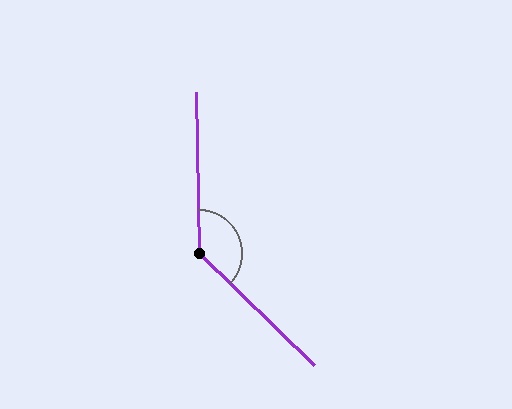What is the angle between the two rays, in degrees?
Approximately 135 degrees.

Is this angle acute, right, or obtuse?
It is obtuse.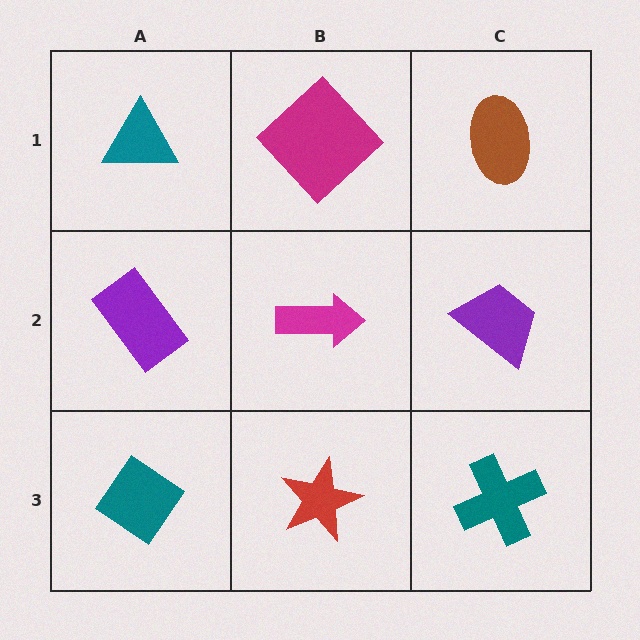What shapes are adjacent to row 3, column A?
A purple rectangle (row 2, column A), a red star (row 3, column B).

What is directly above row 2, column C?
A brown ellipse.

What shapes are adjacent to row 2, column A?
A teal triangle (row 1, column A), a teal diamond (row 3, column A), a magenta arrow (row 2, column B).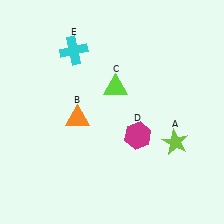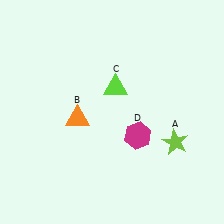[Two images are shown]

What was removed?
The cyan cross (E) was removed in Image 2.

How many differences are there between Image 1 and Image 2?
There is 1 difference between the two images.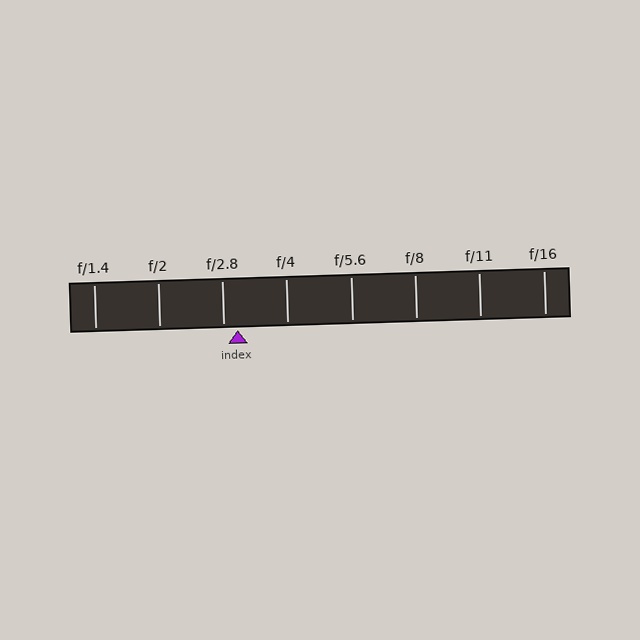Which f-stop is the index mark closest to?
The index mark is closest to f/2.8.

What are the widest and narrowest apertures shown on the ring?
The widest aperture shown is f/1.4 and the narrowest is f/16.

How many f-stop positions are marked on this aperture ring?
There are 8 f-stop positions marked.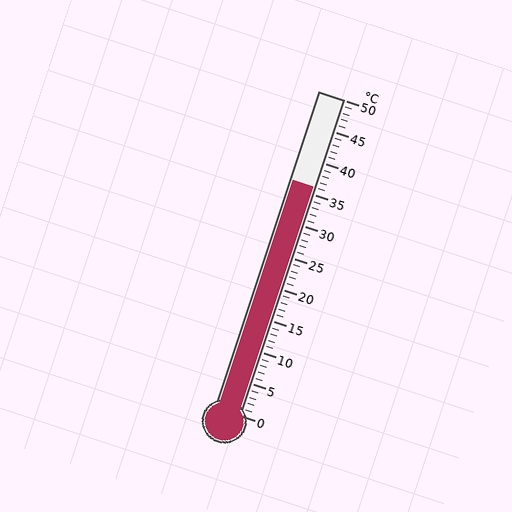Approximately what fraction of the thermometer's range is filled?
The thermometer is filled to approximately 70% of its range.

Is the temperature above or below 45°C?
The temperature is below 45°C.